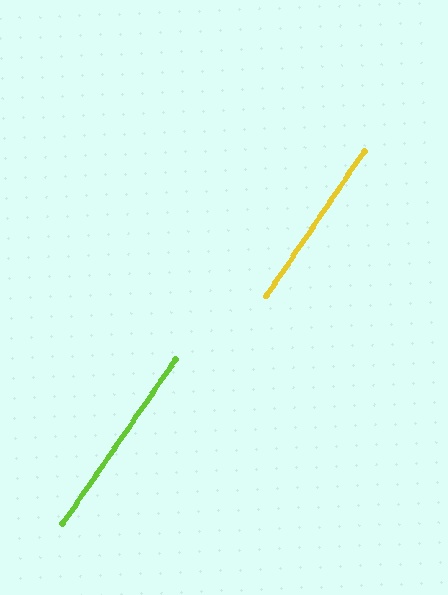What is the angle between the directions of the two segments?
Approximately 1 degree.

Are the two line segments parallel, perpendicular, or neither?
Parallel — their directions differ by only 0.6°.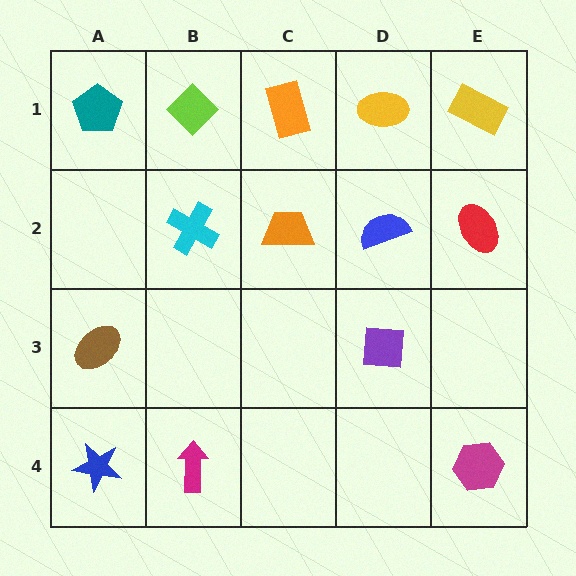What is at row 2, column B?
A cyan cross.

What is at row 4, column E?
A magenta hexagon.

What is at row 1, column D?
A yellow ellipse.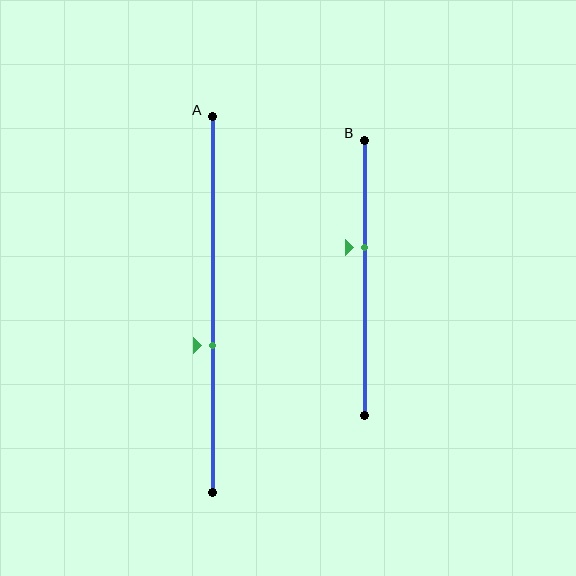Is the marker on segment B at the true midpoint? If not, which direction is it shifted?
No, the marker on segment B is shifted upward by about 11% of the segment length.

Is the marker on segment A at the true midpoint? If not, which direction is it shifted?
No, the marker on segment A is shifted downward by about 11% of the segment length.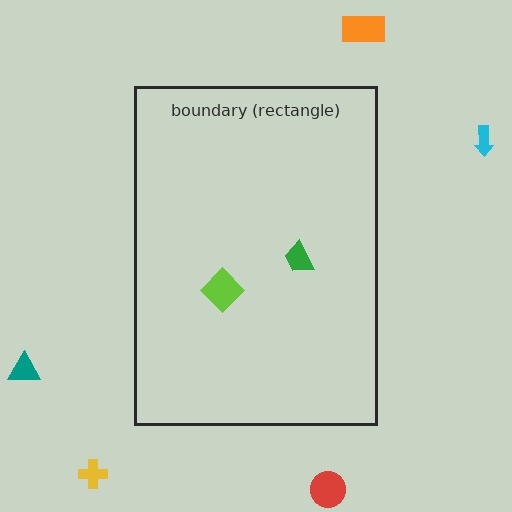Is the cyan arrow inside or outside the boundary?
Outside.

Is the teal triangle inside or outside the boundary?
Outside.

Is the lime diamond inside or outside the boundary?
Inside.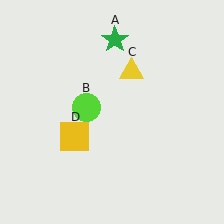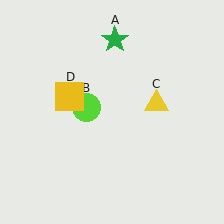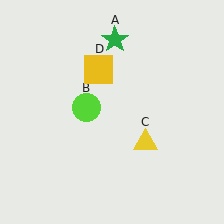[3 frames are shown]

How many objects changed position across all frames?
2 objects changed position: yellow triangle (object C), yellow square (object D).